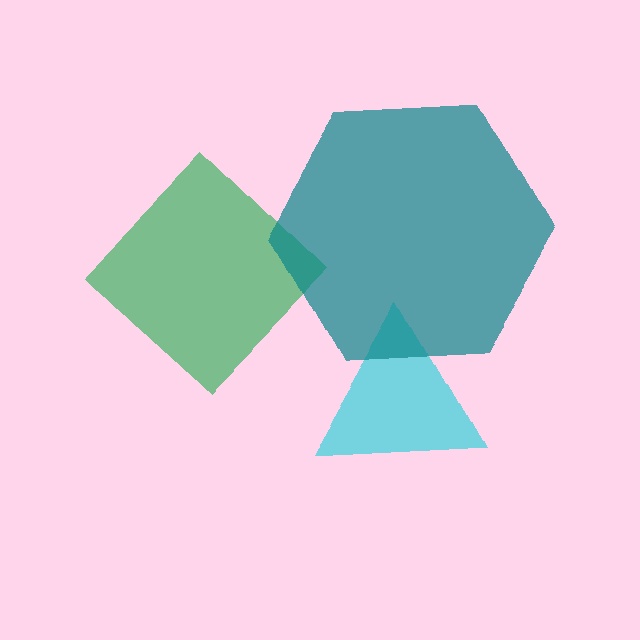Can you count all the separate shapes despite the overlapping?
Yes, there are 3 separate shapes.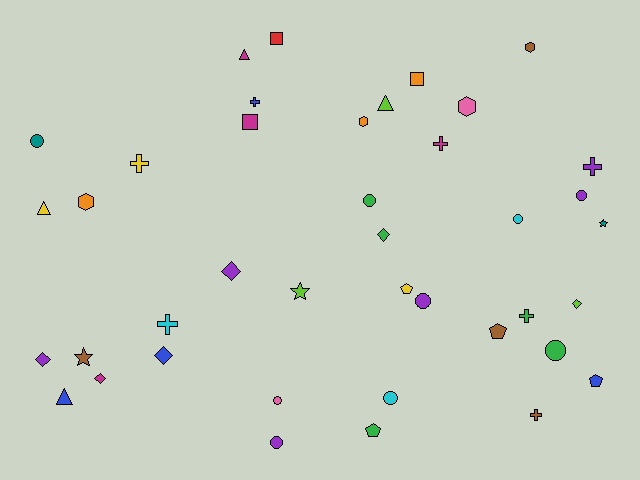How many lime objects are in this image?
There are 3 lime objects.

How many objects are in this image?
There are 40 objects.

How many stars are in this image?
There are 3 stars.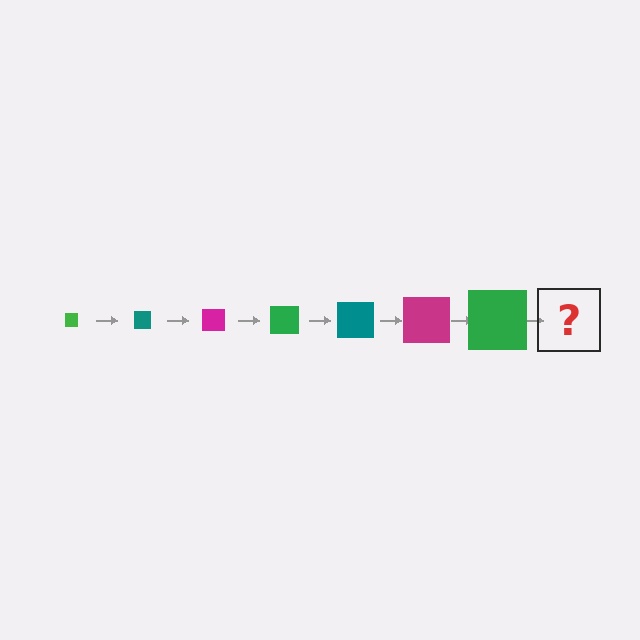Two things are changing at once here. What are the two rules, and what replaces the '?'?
The two rules are that the square grows larger each step and the color cycles through green, teal, and magenta. The '?' should be a teal square, larger than the previous one.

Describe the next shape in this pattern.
It should be a teal square, larger than the previous one.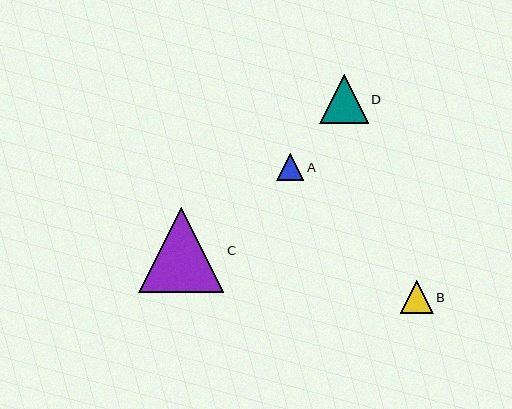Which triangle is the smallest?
Triangle A is the smallest with a size of approximately 27 pixels.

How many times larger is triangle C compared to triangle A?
Triangle C is approximately 3.2 times the size of triangle A.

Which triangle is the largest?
Triangle C is the largest with a size of approximately 85 pixels.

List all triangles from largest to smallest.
From largest to smallest: C, D, B, A.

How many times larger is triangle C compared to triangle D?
Triangle C is approximately 1.8 times the size of triangle D.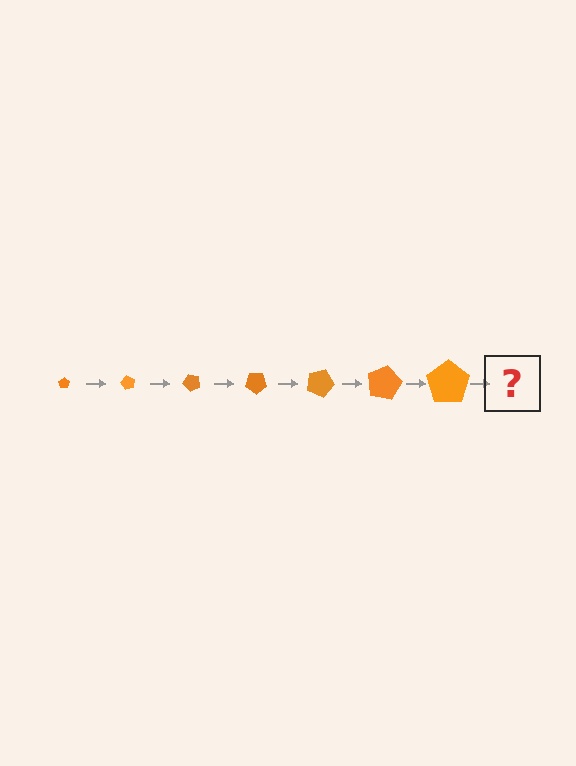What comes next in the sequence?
The next element should be a pentagon, larger than the previous one and rotated 420 degrees from the start.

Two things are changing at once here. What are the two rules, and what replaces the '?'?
The two rules are that the pentagon grows larger each step and it rotates 60 degrees each step. The '?' should be a pentagon, larger than the previous one and rotated 420 degrees from the start.